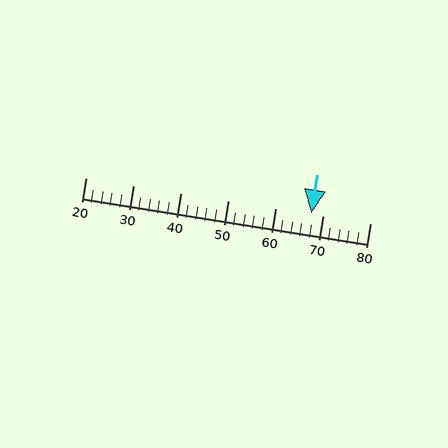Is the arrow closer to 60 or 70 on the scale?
The arrow is closer to 70.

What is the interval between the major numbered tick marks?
The major tick marks are spaced 10 units apart.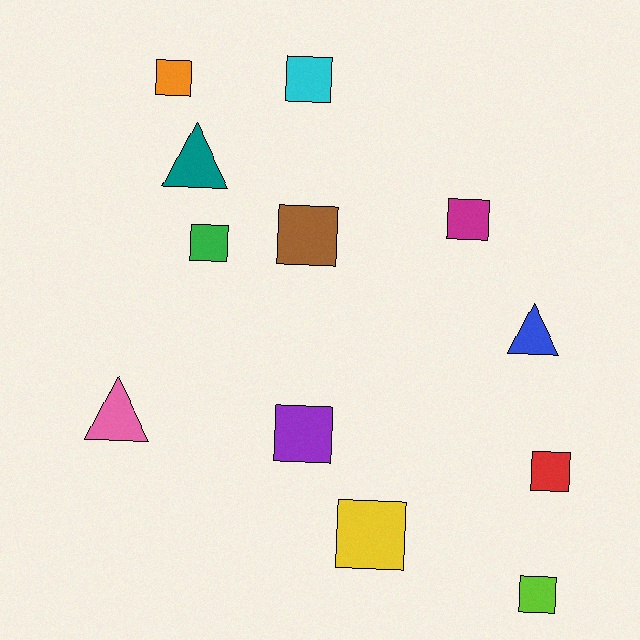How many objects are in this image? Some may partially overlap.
There are 12 objects.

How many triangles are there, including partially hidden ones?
There are 3 triangles.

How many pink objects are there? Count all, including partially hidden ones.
There is 1 pink object.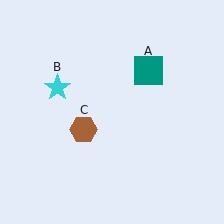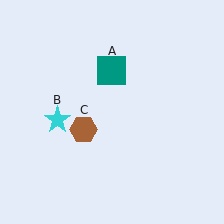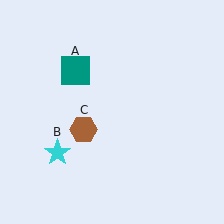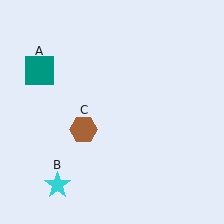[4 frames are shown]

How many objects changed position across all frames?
2 objects changed position: teal square (object A), cyan star (object B).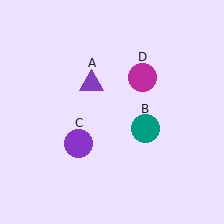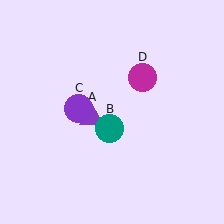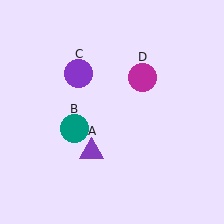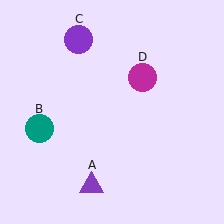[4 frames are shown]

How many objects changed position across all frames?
3 objects changed position: purple triangle (object A), teal circle (object B), purple circle (object C).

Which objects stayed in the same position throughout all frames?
Magenta circle (object D) remained stationary.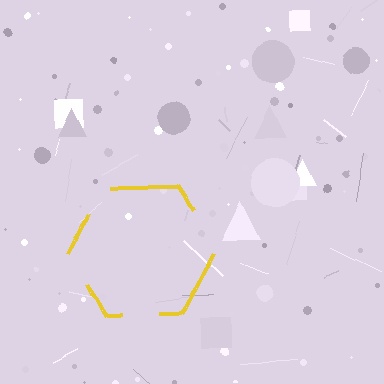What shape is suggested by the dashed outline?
The dashed outline suggests a hexagon.